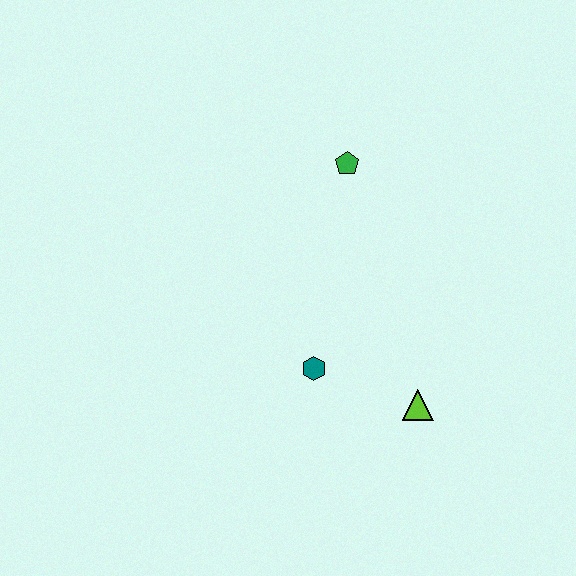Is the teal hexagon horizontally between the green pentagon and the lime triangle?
No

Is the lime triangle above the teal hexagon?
No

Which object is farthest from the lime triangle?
The green pentagon is farthest from the lime triangle.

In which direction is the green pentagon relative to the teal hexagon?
The green pentagon is above the teal hexagon.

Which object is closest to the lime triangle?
The teal hexagon is closest to the lime triangle.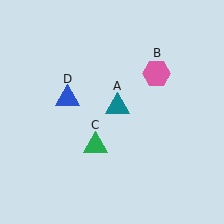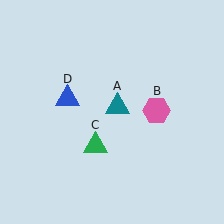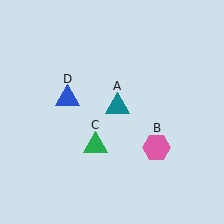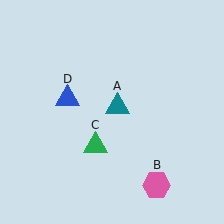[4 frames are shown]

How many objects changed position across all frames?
1 object changed position: pink hexagon (object B).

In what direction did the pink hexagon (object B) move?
The pink hexagon (object B) moved down.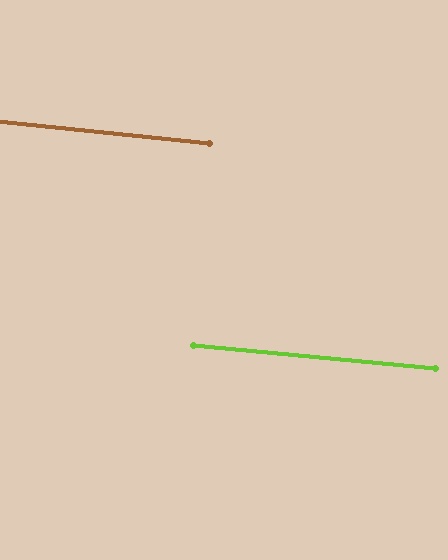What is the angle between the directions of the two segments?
Approximately 0 degrees.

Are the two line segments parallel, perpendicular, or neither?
Parallel — their directions differ by only 0.4°.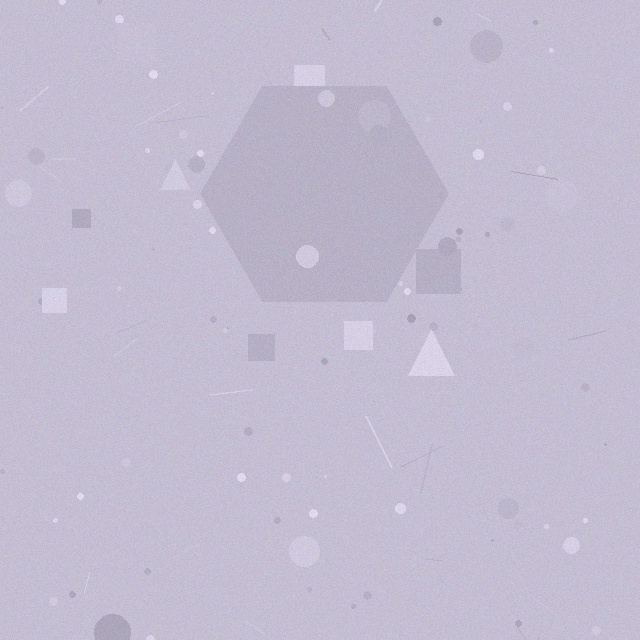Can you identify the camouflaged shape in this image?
The camouflaged shape is a hexagon.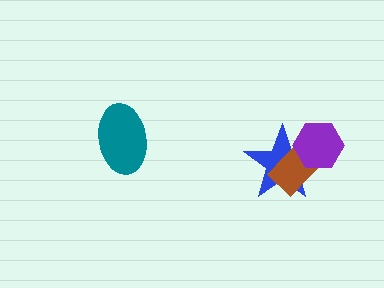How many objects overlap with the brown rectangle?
2 objects overlap with the brown rectangle.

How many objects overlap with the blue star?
2 objects overlap with the blue star.